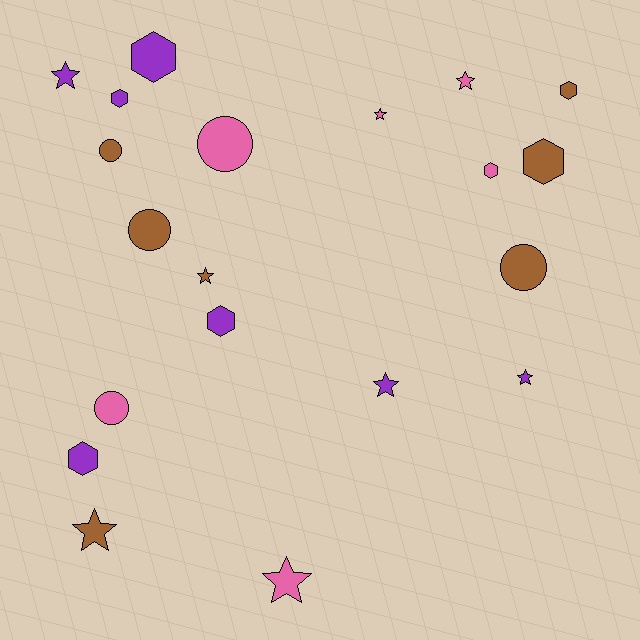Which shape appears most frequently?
Star, with 8 objects.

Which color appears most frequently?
Purple, with 7 objects.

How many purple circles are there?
There are no purple circles.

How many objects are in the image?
There are 20 objects.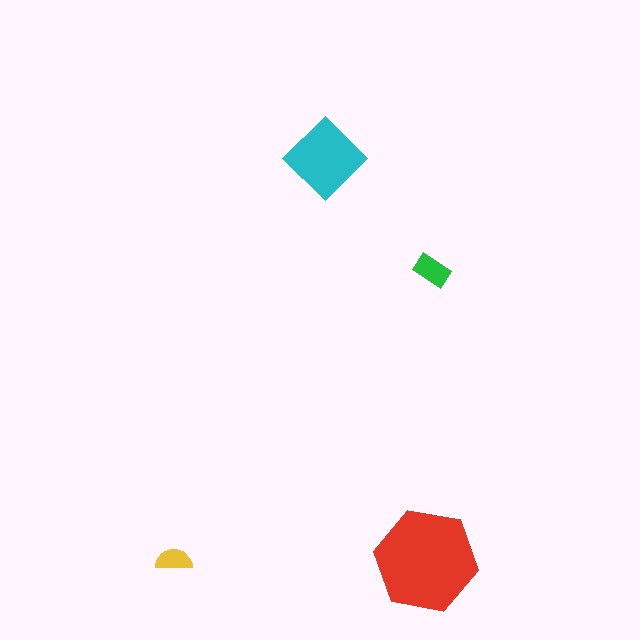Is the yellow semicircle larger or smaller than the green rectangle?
Smaller.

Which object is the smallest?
The yellow semicircle.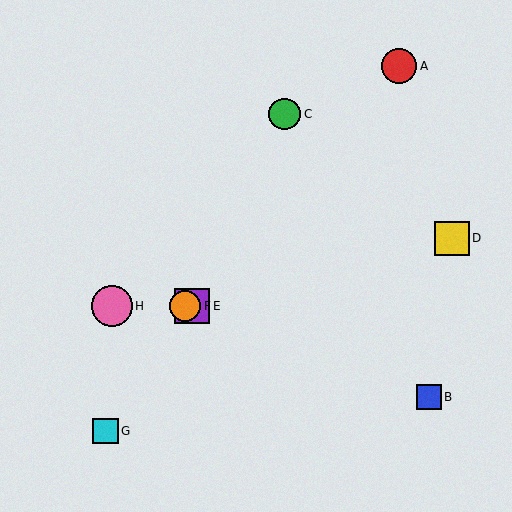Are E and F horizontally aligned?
Yes, both are at y≈306.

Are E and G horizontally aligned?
No, E is at y≈306 and G is at y≈431.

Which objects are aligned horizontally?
Objects E, F, H are aligned horizontally.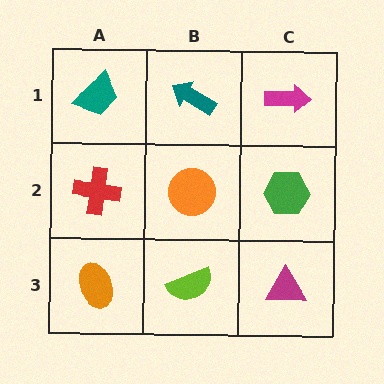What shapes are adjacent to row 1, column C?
A green hexagon (row 2, column C), a teal arrow (row 1, column B).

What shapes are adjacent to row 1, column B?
An orange circle (row 2, column B), a teal trapezoid (row 1, column A), a magenta arrow (row 1, column C).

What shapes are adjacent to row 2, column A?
A teal trapezoid (row 1, column A), an orange ellipse (row 3, column A), an orange circle (row 2, column B).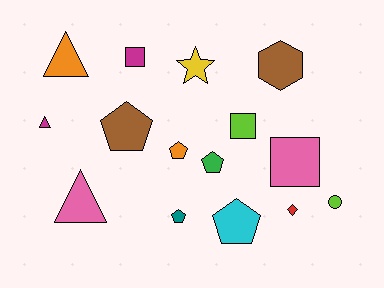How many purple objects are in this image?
There are no purple objects.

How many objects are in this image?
There are 15 objects.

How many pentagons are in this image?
There are 5 pentagons.